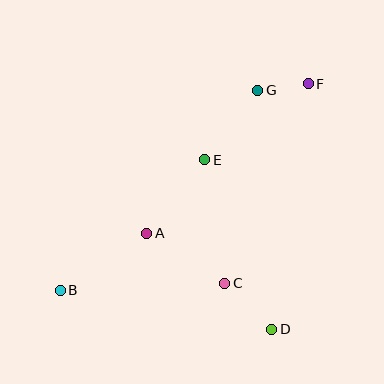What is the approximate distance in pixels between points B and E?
The distance between B and E is approximately 195 pixels.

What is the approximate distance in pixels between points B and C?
The distance between B and C is approximately 165 pixels.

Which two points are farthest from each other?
Points B and F are farthest from each other.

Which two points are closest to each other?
Points F and G are closest to each other.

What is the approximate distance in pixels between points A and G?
The distance between A and G is approximately 181 pixels.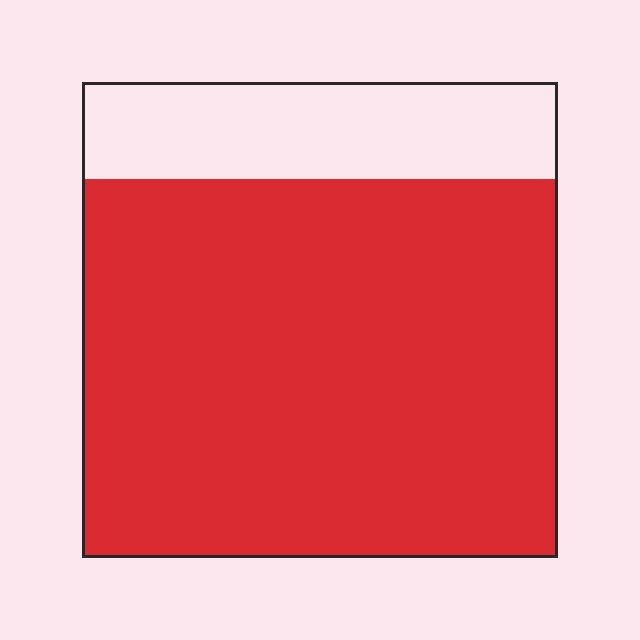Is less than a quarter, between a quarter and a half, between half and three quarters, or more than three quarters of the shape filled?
More than three quarters.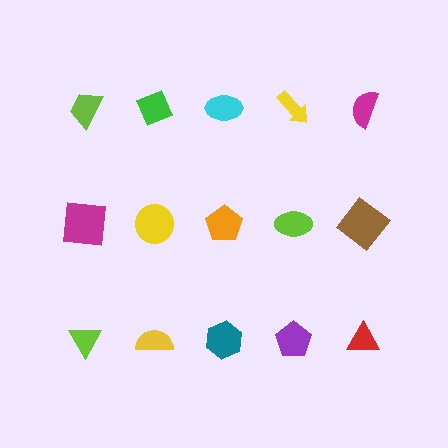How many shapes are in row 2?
5 shapes.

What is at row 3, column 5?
A red triangle.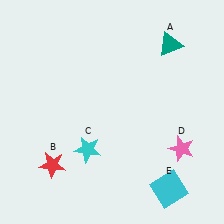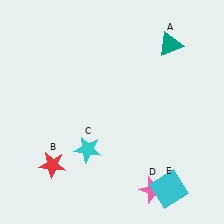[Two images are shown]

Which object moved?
The pink star (D) moved down.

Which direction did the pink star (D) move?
The pink star (D) moved down.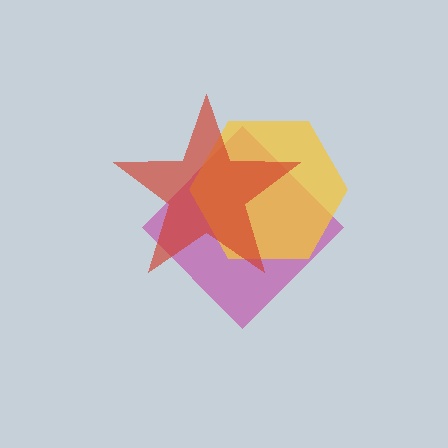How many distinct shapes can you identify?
There are 3 distinct shapes: a magenta diamond, a yellow hexagon, a red star.